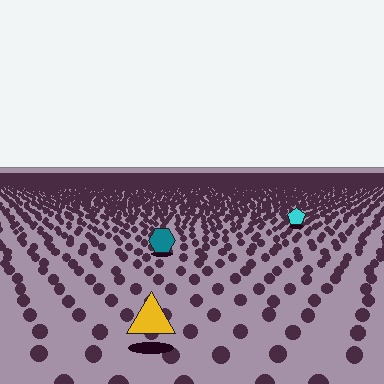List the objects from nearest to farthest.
From nearest to farthest: the yellow triangle, the teal hexagon, the cyan pentagon.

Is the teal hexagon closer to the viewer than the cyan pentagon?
Yes. The teal hexagon is closer — you can tell from the texture gradient: the ground texture is coarser near it.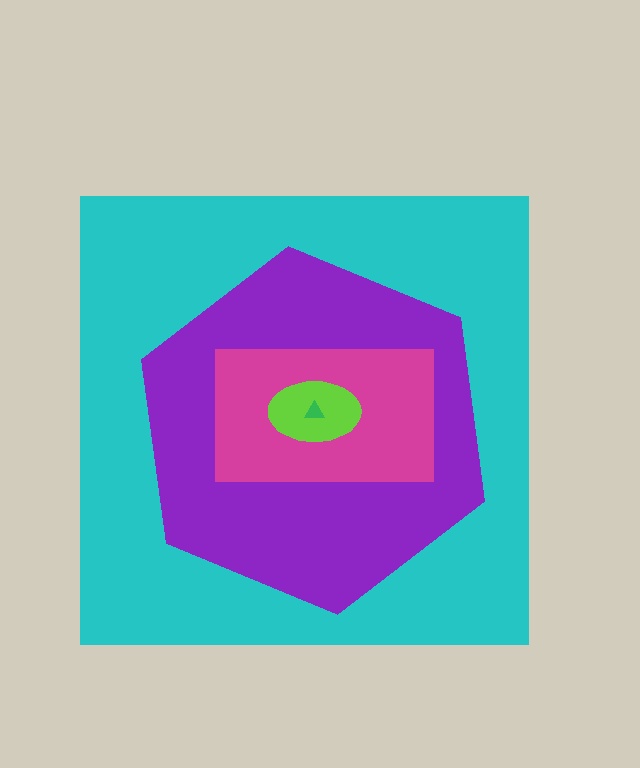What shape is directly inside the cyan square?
The purple hexagon.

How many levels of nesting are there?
5.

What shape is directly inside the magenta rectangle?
The lime ellipse.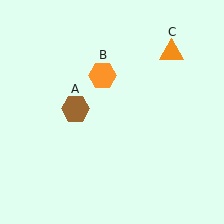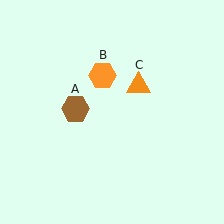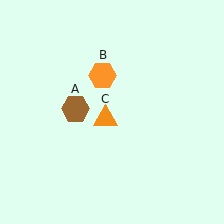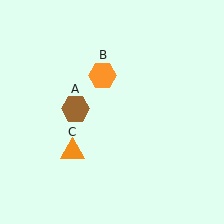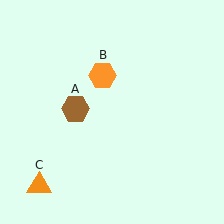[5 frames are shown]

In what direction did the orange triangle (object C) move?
The orange triangle (object C) moved down and to the left.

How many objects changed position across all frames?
1 object changed position: orange triangle (object C).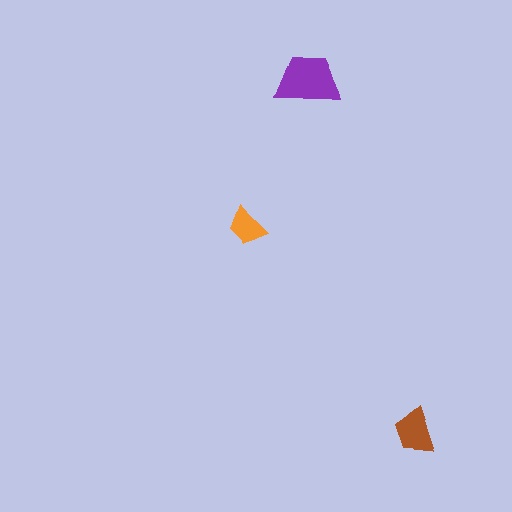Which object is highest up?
The purple trapezoid is topmost.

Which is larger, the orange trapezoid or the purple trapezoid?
The purple one.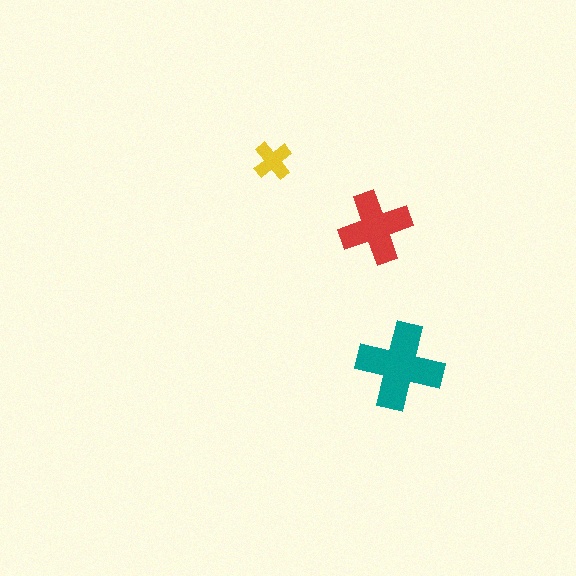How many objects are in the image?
There are 3 objects in the image.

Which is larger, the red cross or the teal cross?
The teal one.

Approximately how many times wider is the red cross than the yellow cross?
About 2 times wider.